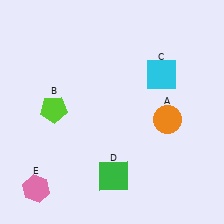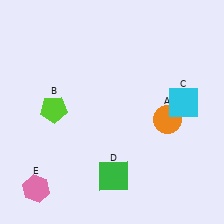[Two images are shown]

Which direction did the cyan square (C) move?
The cyan square (C) moved down.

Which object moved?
The cyan square (C) moved down.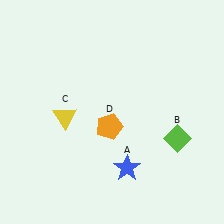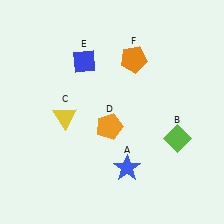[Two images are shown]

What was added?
A blue diamond (E), an orange pentagon (F) were added in Image 2.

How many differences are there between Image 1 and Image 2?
There are 2 differences between the two images.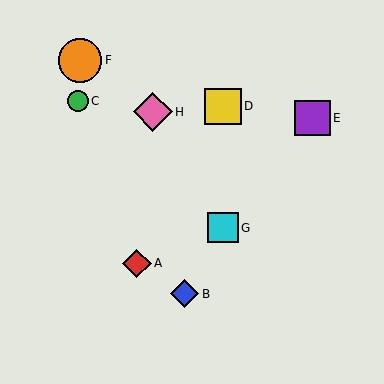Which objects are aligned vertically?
Objects D, G are aligned vertically.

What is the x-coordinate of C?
Object C is at x≈78.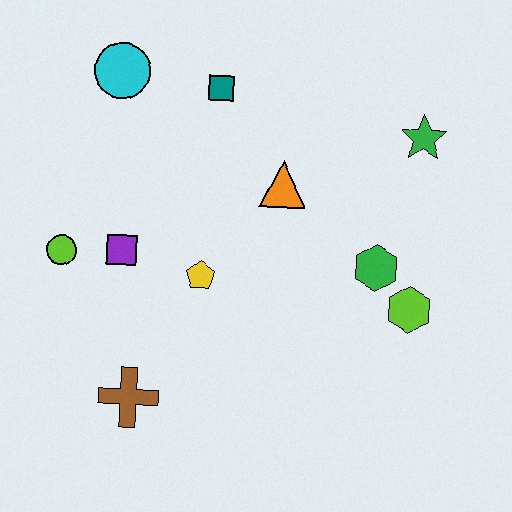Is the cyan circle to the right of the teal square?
No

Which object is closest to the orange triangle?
The teal square is closest to the orange triangle.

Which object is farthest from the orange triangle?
The brown cross is farthest from the orange triangle.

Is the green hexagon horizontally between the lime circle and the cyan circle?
No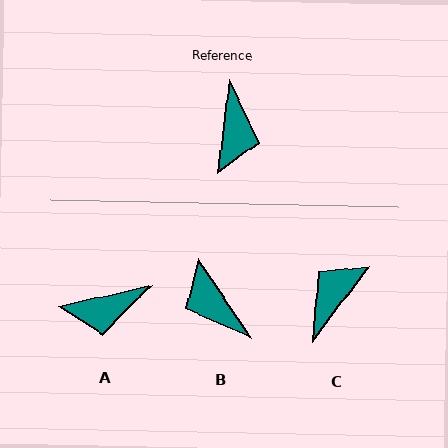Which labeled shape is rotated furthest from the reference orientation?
C, about 150 degrees away.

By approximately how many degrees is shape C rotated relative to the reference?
Approximately 150 degrees counter-clockwise.